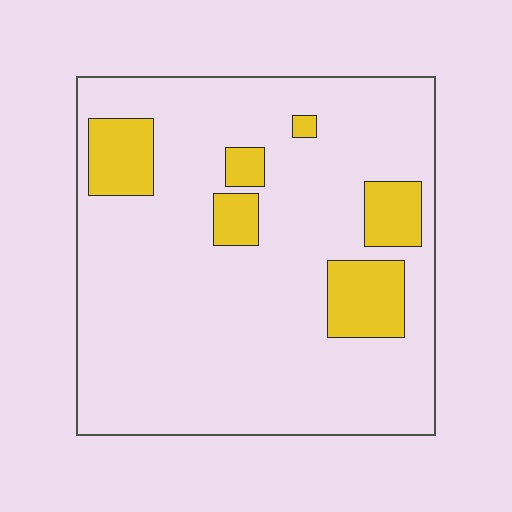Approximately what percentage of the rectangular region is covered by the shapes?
Approximately 15%.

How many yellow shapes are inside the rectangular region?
6.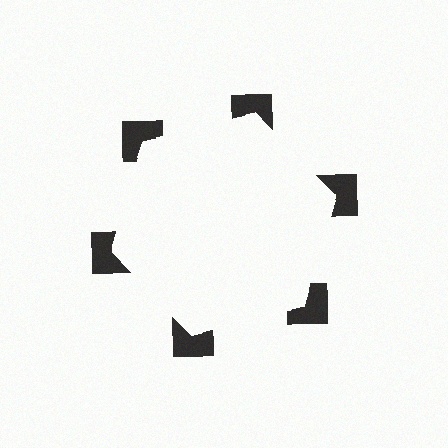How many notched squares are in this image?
There are 6 — one at each vertex of the illusory hexagon.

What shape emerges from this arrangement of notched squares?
An illusory hexagon — its edges are inferred from the aligned wedge cuts in the notched squares, not physically drawn.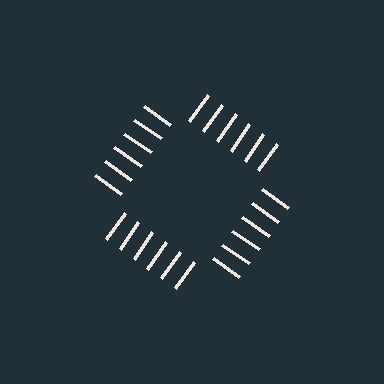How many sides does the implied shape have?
4 sides — the line-ends trace a square.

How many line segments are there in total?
24 — 6 along each of the 4 edges.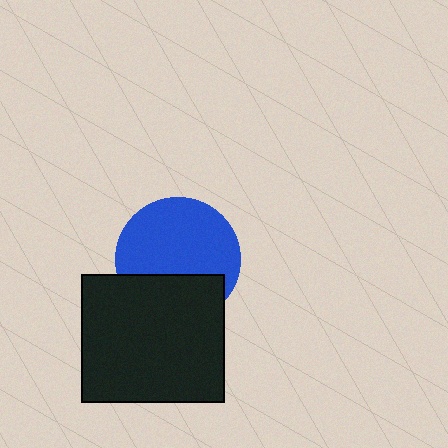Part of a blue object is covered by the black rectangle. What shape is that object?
It is a circle.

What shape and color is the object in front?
The object in front is a black rectangle.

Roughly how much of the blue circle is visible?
Most of it is visible (roughly 66%).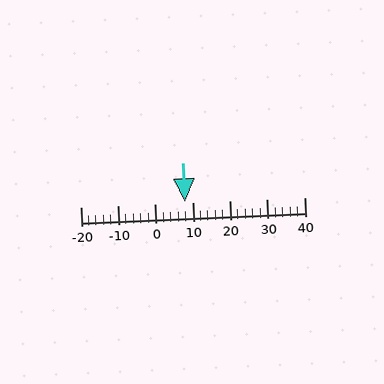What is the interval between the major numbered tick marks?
The major tick marks are spaced 10 units apart.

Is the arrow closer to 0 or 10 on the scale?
The arrow is closer to 10.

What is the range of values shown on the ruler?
The ruler shows values from -20 to 40.